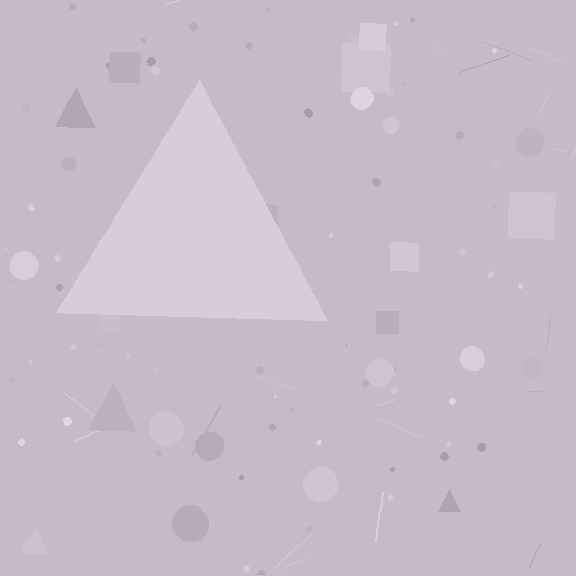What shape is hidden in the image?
A triangle is hidden in the image.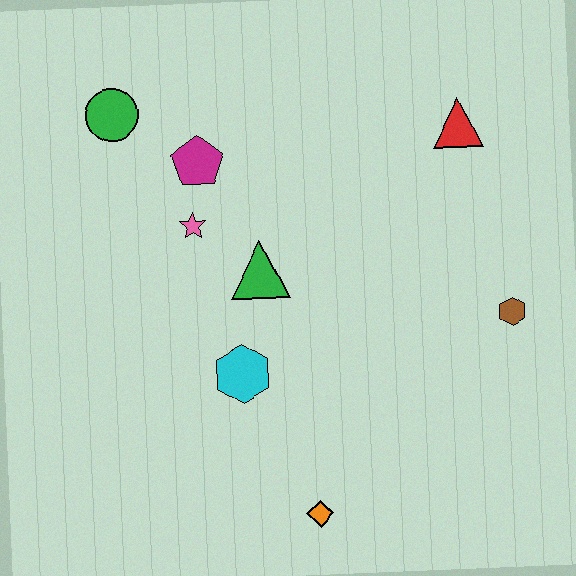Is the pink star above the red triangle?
No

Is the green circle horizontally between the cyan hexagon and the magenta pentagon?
No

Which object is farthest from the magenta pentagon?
The orange diamond is farthest from the magenta pentagon.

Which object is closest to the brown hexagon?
The red triangle is closest to the brown hexagon.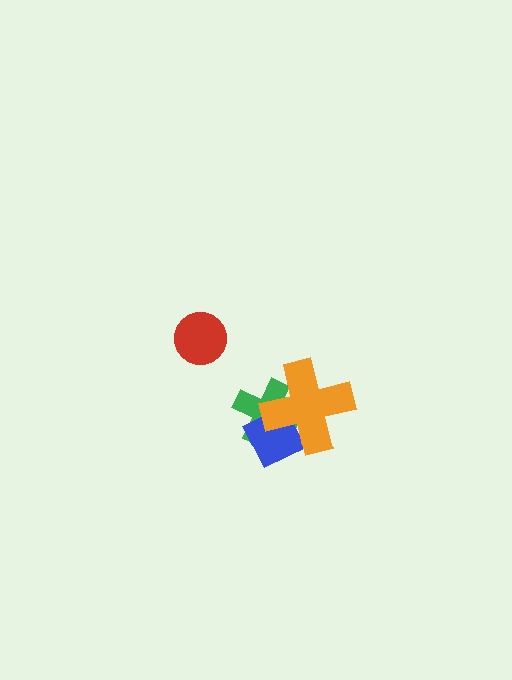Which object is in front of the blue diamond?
The orange cross is in front of the blue diamond.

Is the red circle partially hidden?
No, no other shape covers it.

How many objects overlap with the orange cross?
2 objects overlap with the orange cross.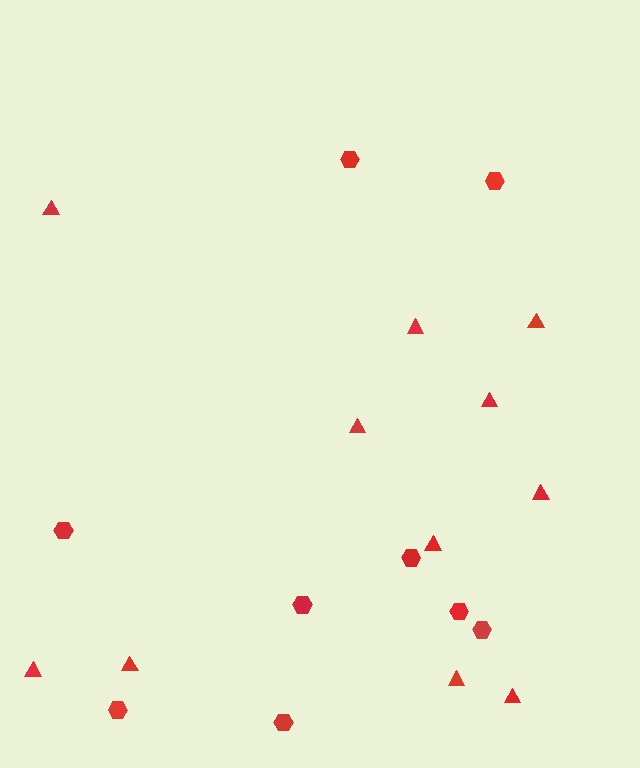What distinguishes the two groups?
There are 2 groups: one group of hexagons (9) and one group of triangles (11).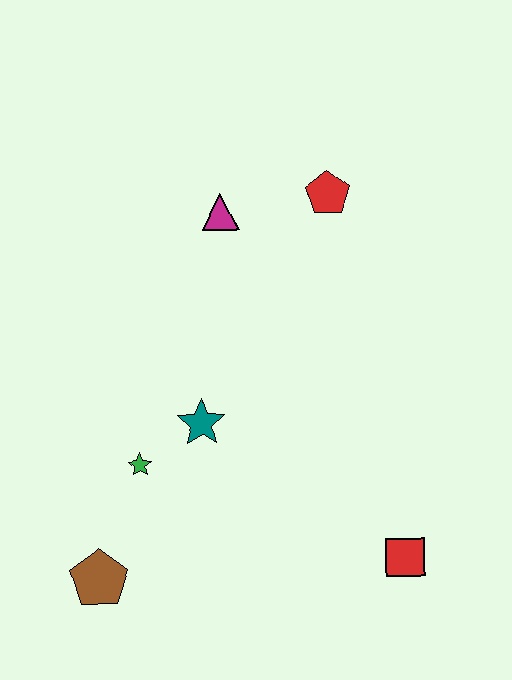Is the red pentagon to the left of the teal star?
No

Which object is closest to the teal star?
The green star is closest to the teal star.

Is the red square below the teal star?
Yes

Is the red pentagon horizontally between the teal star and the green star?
No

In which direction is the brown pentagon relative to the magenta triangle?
The brown pentagon is below the magenta triangle.